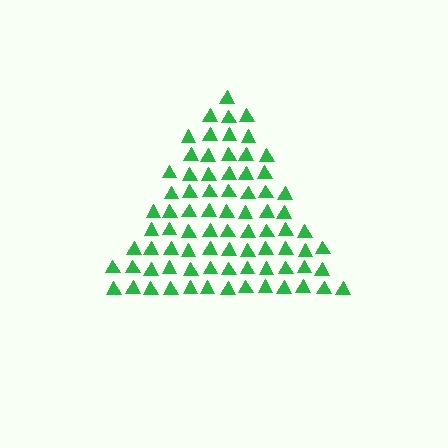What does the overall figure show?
The overall figure shows a triangle.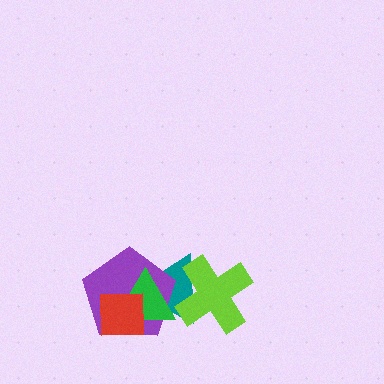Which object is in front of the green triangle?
The red square is in front of the green triangle.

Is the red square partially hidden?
No, no other shape covers it.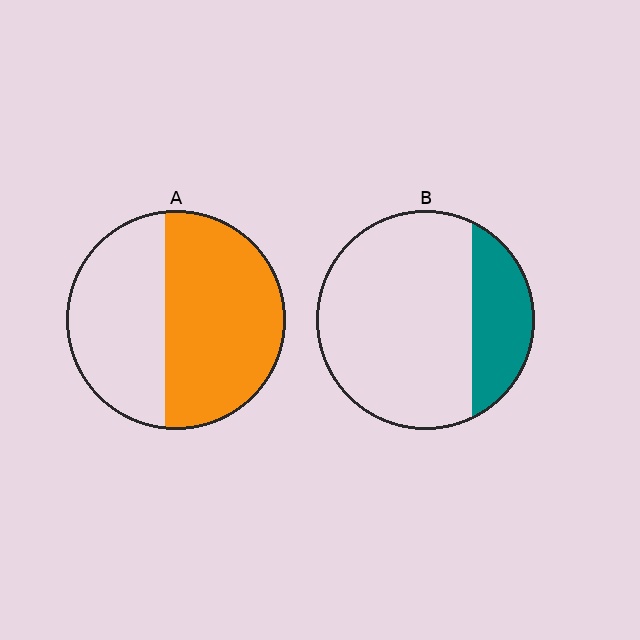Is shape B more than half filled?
No.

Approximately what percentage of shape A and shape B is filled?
A is approximately 55% and B is approximately 25%.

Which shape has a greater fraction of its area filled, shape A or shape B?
Shape A.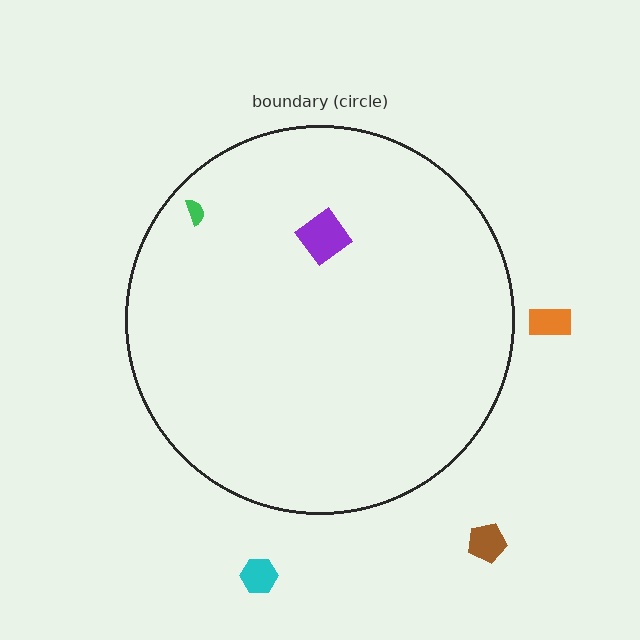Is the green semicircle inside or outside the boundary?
Inside.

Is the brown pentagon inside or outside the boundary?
Outside.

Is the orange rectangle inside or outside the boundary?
Outside.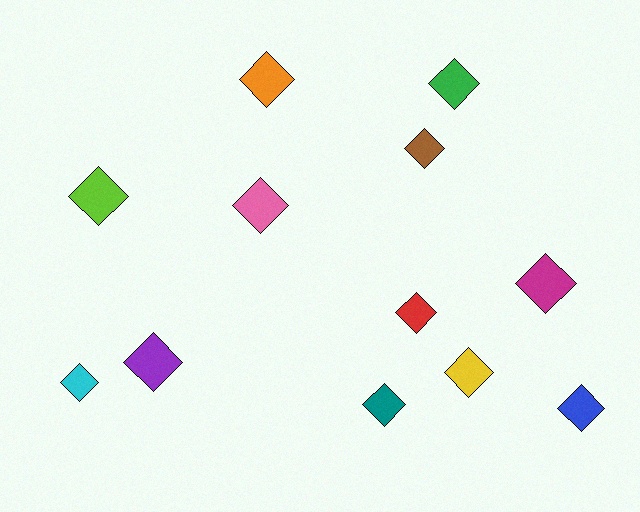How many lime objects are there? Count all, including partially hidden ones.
There is 1 lime object.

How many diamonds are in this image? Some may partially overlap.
There are 12 diamonds.